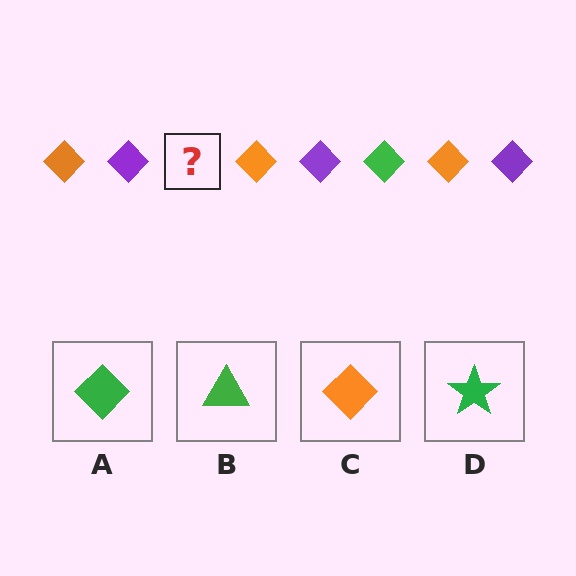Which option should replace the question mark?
Option A.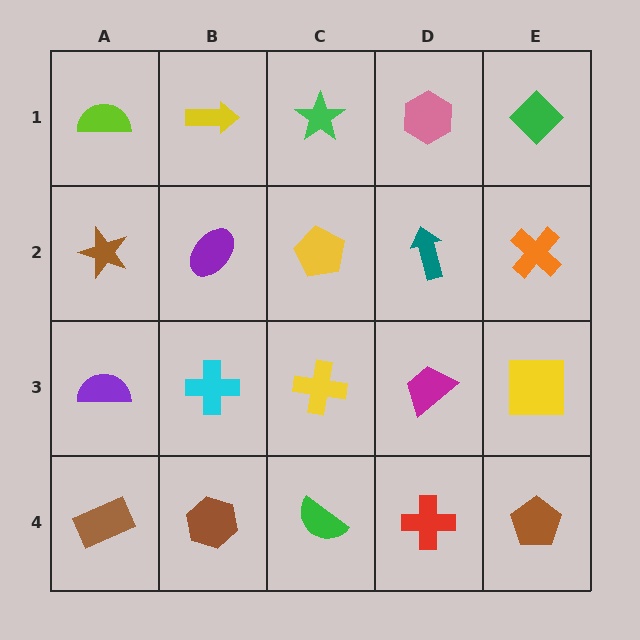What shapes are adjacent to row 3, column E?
An orange cross (row 2, column E), a brown pentagon (row 4, column E), a magenta trapezoid (row 3, column D).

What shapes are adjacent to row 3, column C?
A yellow pentagon (row 2, column C), a green semicircle (row 4, column C), a cyan cross (row 3, column B), a magenta trapezoid (row 3, column D).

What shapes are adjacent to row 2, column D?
A pink hexagon (row 1, column D), a magenta trapezoid (row 3, column D), a yellow pentagon (row 2, column C), an orange cross (row 2, column E).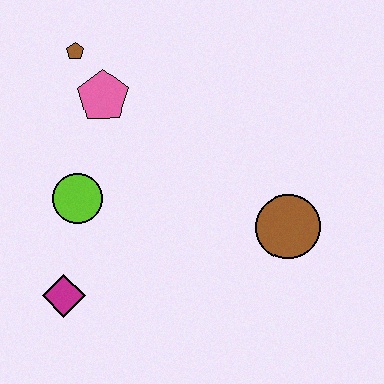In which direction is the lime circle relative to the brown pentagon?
The lime circle is below the brown pentagon.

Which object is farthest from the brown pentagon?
The brown circle is farthest from the brown pentagon.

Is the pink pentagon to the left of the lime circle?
No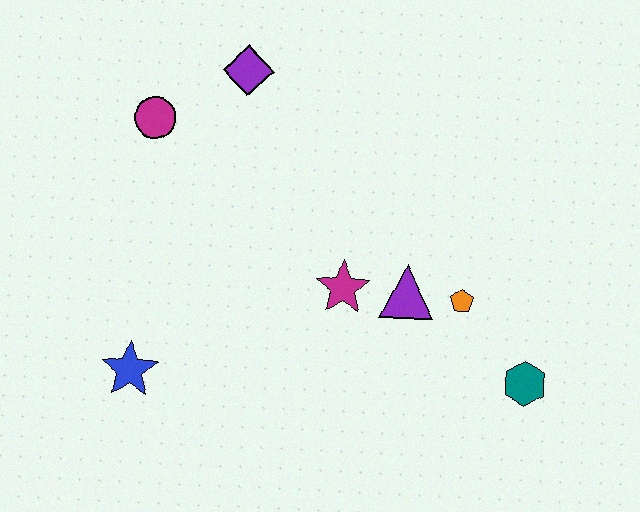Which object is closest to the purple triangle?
The orange pentagon is closest to the purple triangle.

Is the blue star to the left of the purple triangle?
Yes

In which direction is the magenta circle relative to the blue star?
The magenta circle is above the blue star.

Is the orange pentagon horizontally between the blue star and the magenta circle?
No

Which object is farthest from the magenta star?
The magenta circle is farthest from the magenta star.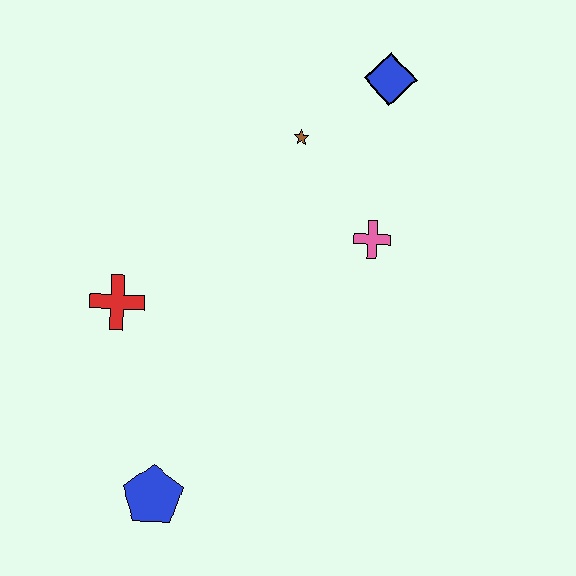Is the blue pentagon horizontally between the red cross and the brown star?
Yes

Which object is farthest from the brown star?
The blue pentagon is farthest from the brown star.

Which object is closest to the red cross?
The blue pentagon is closest to the red cross.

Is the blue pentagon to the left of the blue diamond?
Yes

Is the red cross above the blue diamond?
No